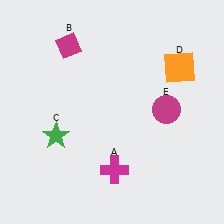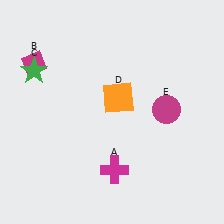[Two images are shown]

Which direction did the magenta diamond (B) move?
The magenta diamond (B) moved left.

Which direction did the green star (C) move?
The green star (C) moved up.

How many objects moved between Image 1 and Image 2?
3 objects moved between the two images.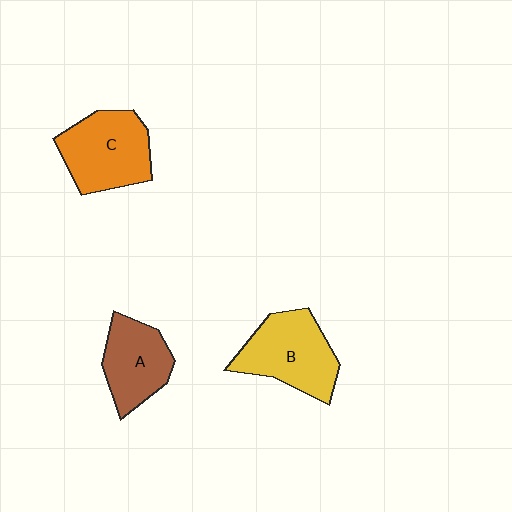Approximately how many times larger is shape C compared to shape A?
Approximately 1.2 times.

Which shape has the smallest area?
Shape A (brown).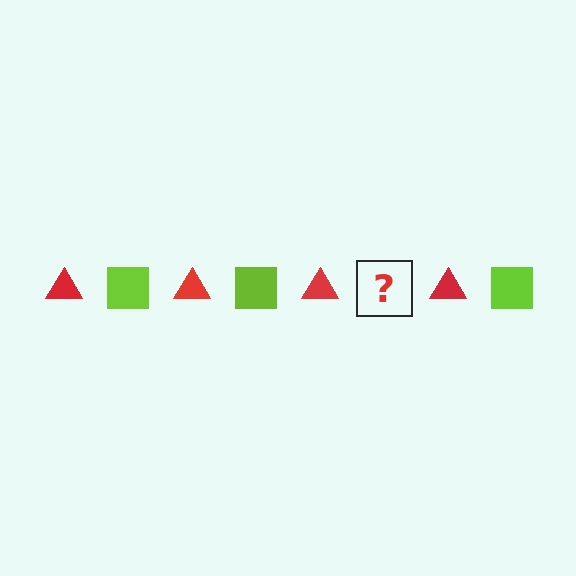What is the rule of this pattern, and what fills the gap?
The rule is that the pattern alternates between red triangle and lime square. The gap should be filled with a lime square.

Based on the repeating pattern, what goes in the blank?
The blank should be a lime square.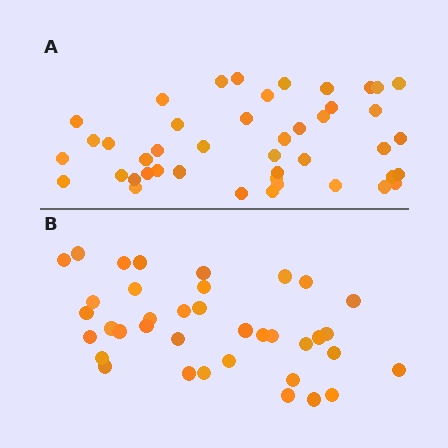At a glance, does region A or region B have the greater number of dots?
Region A (the top region) has more dots.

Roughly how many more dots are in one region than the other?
Region A has roughly 8 or so more dots than region B.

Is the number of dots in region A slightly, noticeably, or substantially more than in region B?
Region A has only slightly more — the two regions are fairly close. The ratio is roughly 1.2 to 1.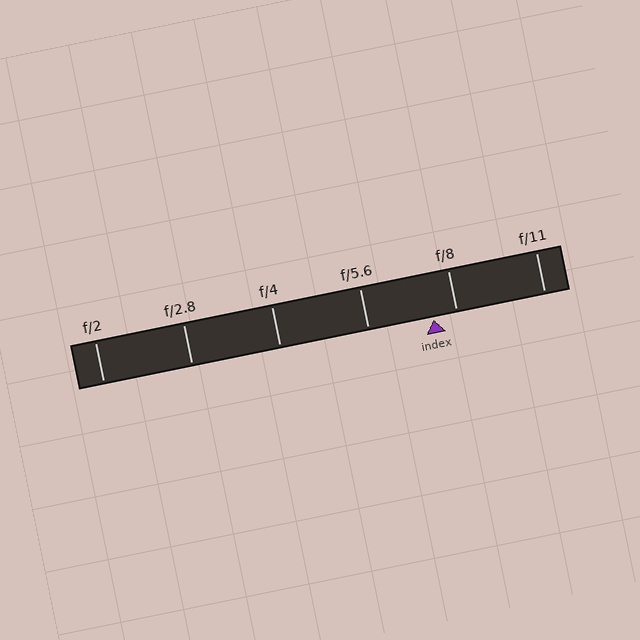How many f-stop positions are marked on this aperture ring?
There are 6 f-stop positions marked.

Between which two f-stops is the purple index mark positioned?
The index mark is between f/5.6 and f/8.